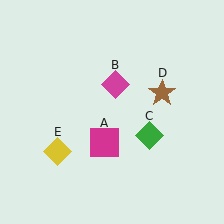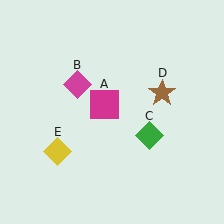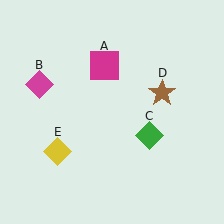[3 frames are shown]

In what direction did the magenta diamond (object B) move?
The magenta diamond (object B) moved left.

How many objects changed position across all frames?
2 objects changed position: magenta square (object A), magenta diamond (object B).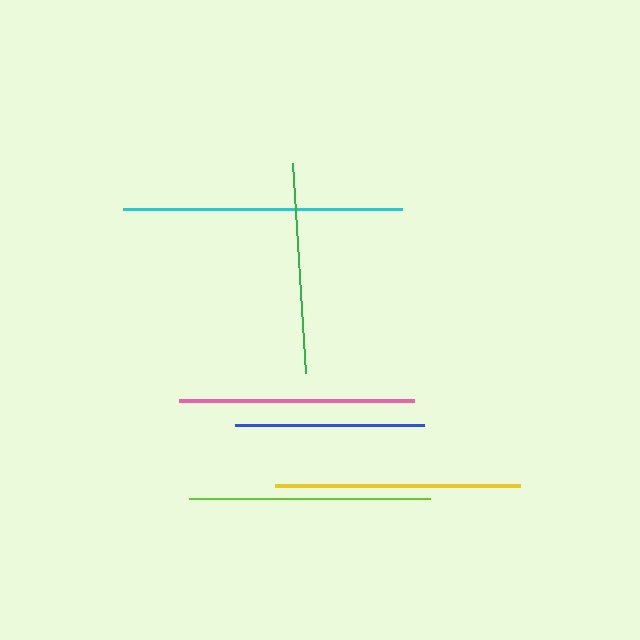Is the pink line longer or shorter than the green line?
The pink line is longer than the green line.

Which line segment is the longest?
The cyan line is the longest at approximately 280 pixels.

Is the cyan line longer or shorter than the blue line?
The cyan line is longer than the blue line.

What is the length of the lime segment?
The lime segment is approximately 241 pixels long.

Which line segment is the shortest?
The blue line is the shortest at approximately 189 pixels.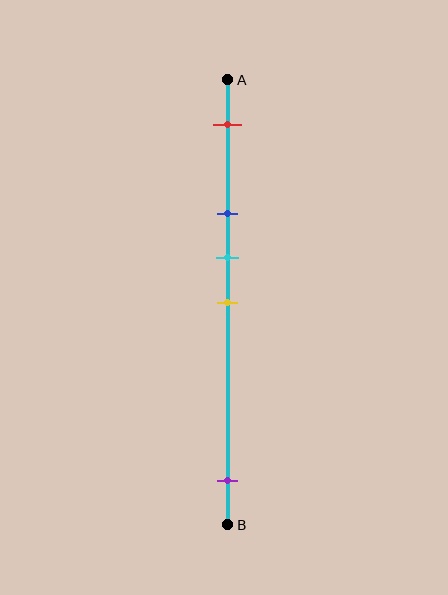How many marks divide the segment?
There are 5 marks dividing the segment.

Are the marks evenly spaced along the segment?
No, the marks are not evenly spaced.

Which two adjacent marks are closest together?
The cyan and yellow marks are the closest adjacent pair.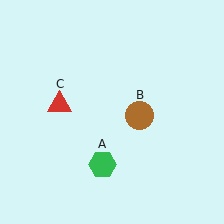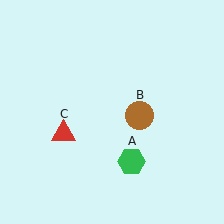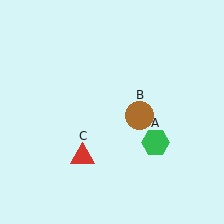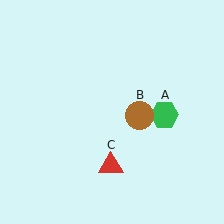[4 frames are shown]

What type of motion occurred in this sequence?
The green hexagon (object A), red triangle (object C) rotated counterclockwise around the center of the scene.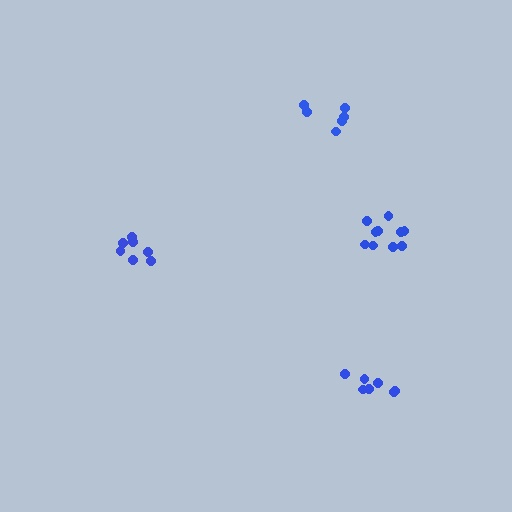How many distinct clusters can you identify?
There are 4 distinct clusters.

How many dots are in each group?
Group 1: 7 dots, Group 2: 6 dots, Group 3: 10 dots, Group 4: 7 dots (30 total).